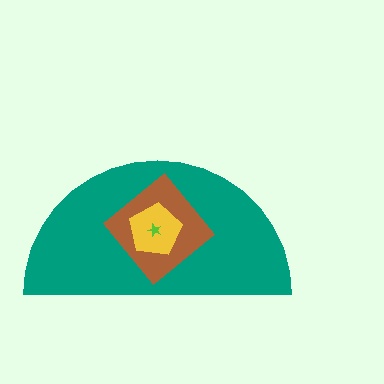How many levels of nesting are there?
4.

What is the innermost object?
The lime star.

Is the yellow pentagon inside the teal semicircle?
Yes.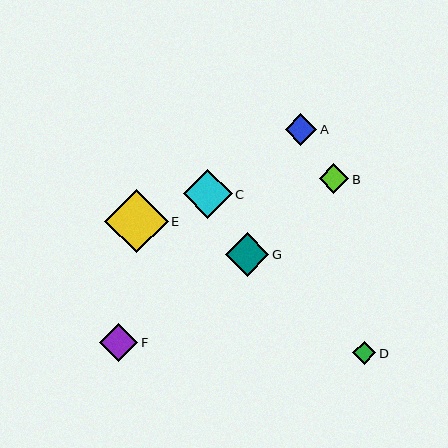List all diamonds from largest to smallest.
From largest to smallest: E, C, G, F, A, B, D.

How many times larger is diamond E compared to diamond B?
Diamond E is approximately 2.1 times the size of diamond B.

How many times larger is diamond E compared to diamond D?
Diamond E is approximately 2.7 times the size of diamond D.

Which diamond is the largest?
Diamond E is the largest with a size of approximately 64 pixels.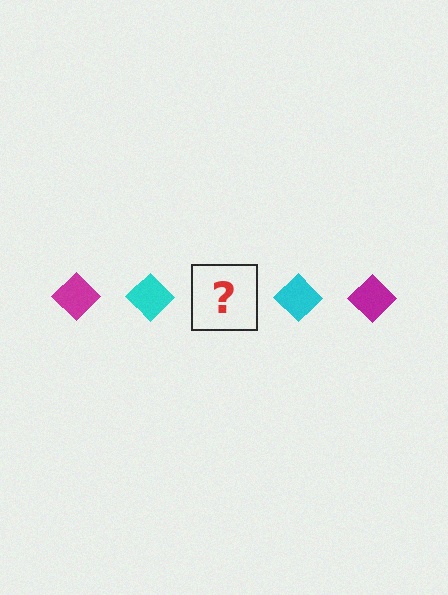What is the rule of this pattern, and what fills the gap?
The rule is that the pattern cycles through magenta, cyan diamonds. The gap should be filled with a magenta diamond.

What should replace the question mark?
The question mark should be replaced with a magenta diamond.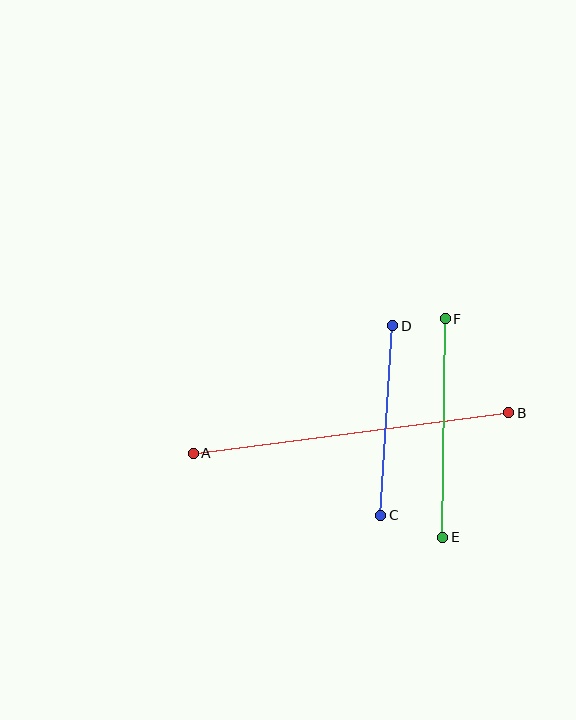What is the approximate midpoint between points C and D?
The midpoint is at approximately (387, 421) pixels.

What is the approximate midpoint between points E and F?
The midpoint is at approximately (444, 428) pixels.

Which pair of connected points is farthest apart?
Points A and B are farthest apart.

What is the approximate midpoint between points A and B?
The midpoint is at approximately (351, 433) pixels.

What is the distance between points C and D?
The distance is approximately 190 pixels.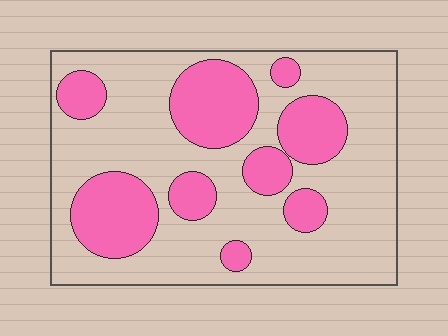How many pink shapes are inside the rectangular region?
9.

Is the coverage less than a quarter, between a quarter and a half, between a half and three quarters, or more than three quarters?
Between a quarter and a half.